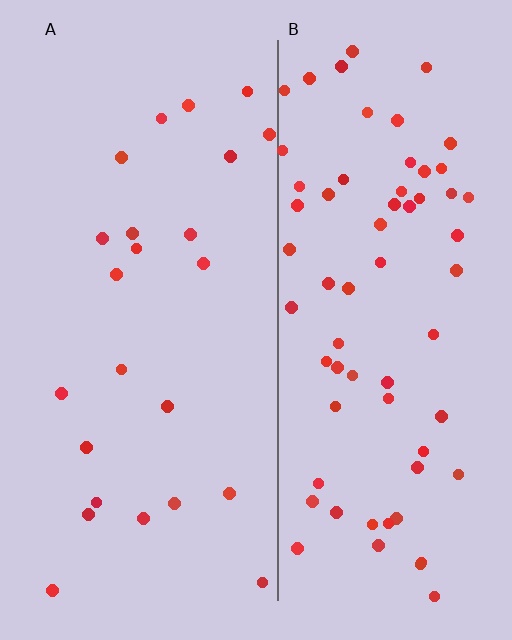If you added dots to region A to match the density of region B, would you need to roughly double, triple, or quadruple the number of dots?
Approximately triple.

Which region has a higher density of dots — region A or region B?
B (the right).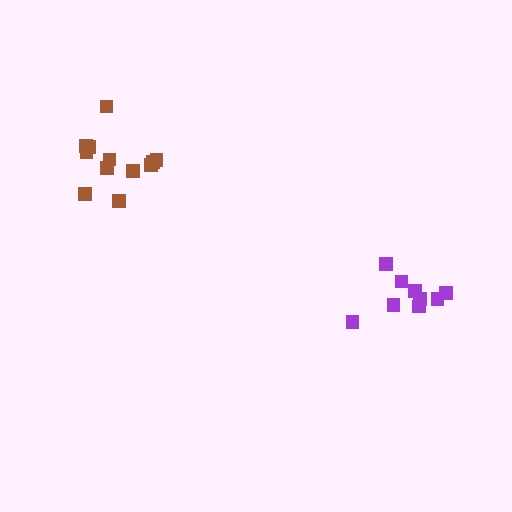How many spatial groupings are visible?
There are 2 spatial groupings.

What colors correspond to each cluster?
The clusters are colored: brown, purple.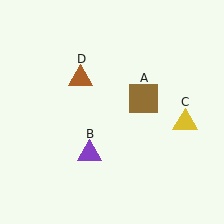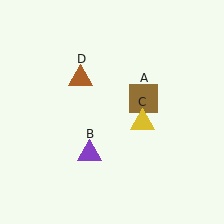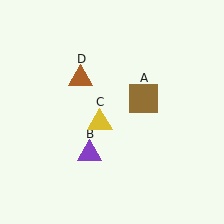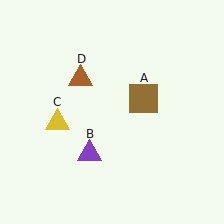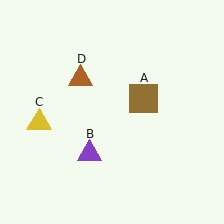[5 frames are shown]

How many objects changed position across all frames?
1 object changed position: yellow triangle (object C).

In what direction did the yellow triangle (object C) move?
The yellow triangle (object C) moved left.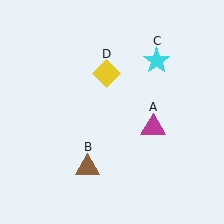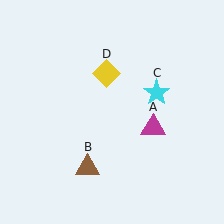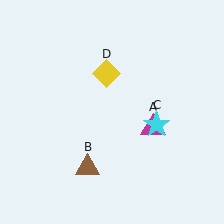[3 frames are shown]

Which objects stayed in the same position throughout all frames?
Magenta triangle (object A) and brown triangle (object B) and yellow diamond (object D) remained stationary.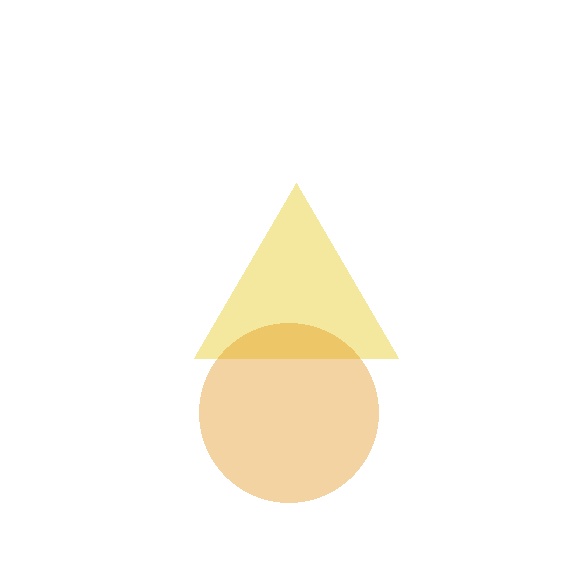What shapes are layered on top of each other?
The layered shapes are: a yellow triangle, an orange circle.